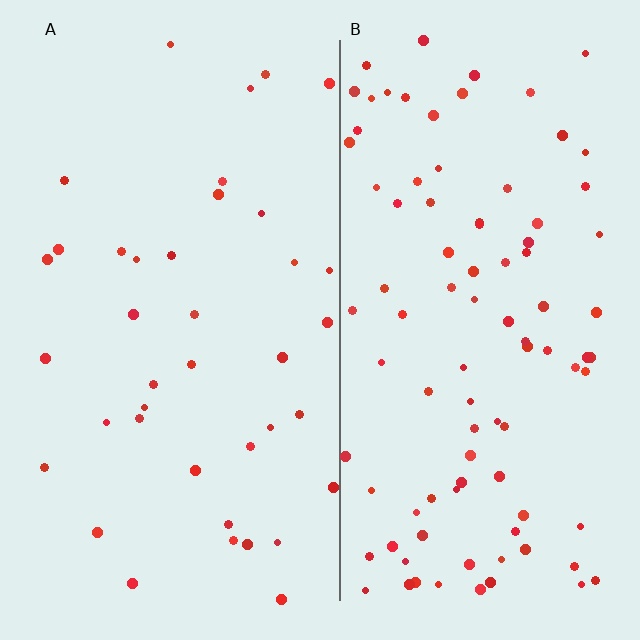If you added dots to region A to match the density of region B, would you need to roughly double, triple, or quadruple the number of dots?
Approximately double.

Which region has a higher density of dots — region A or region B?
B (the right).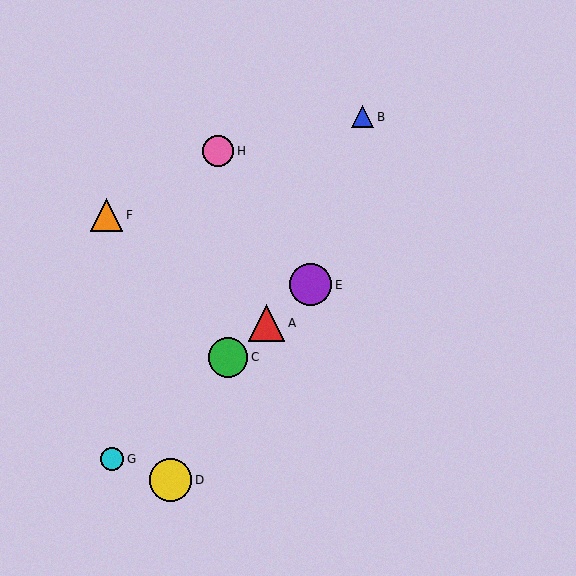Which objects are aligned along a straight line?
Objects A, C, E, G are aligned along a straight line.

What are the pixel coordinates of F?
Object F is at (106, 215).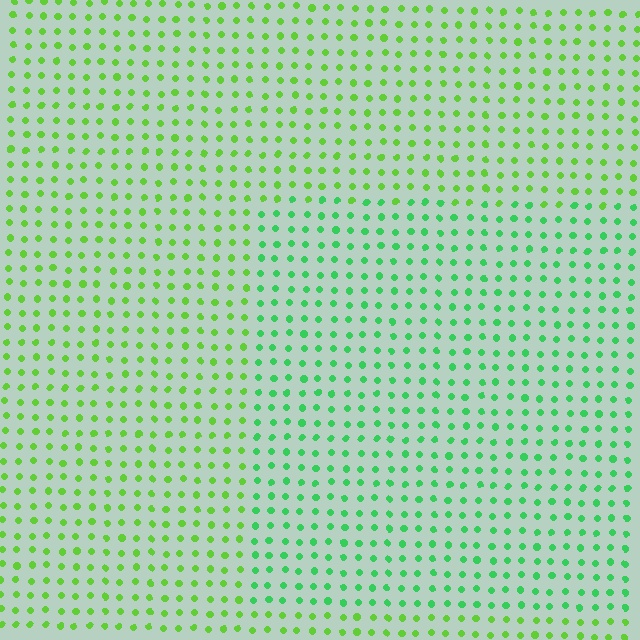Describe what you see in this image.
The image is filled with small lime elements in a uniform arrangement. A rectangle-shaped region is visible where the elements are tinted to a slightly different hue, forming a subtle color boundary.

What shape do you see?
I see a rectangle.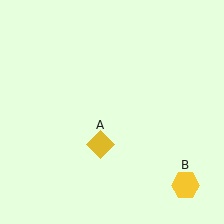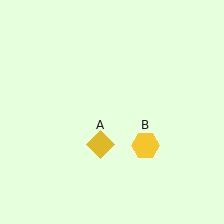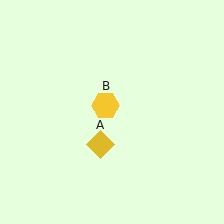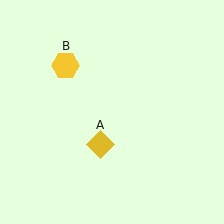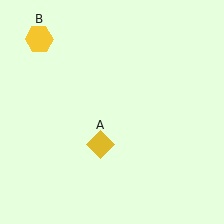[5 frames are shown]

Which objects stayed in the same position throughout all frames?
Yellow diamond (object A) remained stationary.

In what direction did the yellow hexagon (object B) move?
The yellow hexagon (object B) moved up and to the left.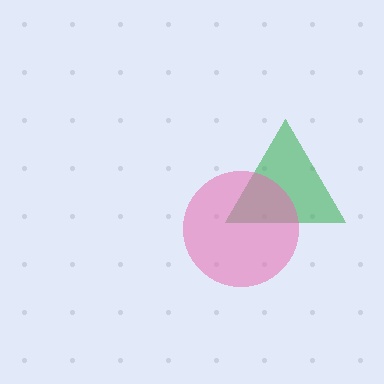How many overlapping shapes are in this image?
There are 2 overlapping shapes in the image.